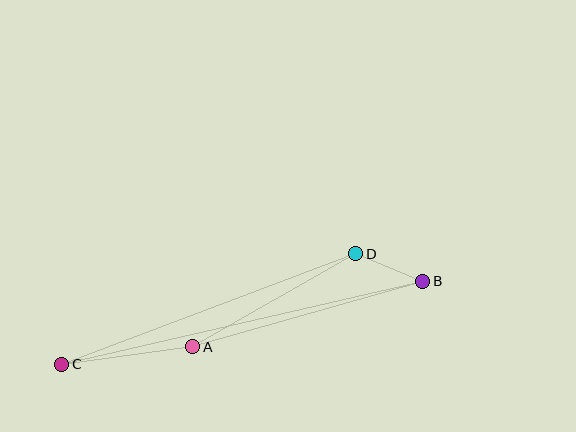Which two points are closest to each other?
Points B and D are closest to each other.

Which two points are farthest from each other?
Points B and C are farthest from each other.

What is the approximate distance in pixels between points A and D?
The distance between A and D is approximately 187 pixels.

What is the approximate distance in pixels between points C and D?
The distance between C and D is approximately 314 pixels.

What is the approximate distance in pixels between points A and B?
The distance between A and B is approximately 239 pixels.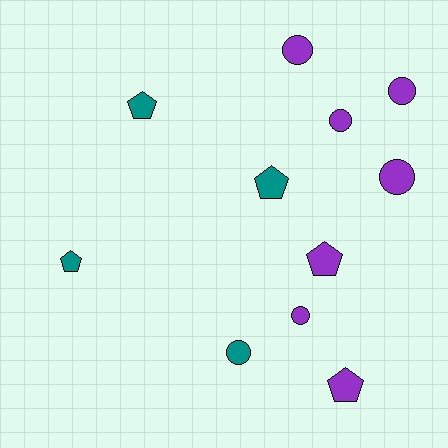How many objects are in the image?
There are 11 objects.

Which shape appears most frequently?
Circle, with 6 objects.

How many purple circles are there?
There are 5 purple circles.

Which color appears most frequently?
Purple, with 7 objects.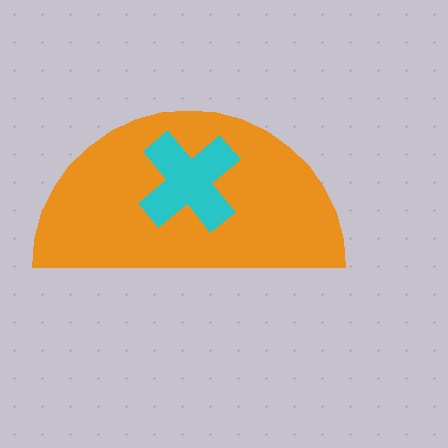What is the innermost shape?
The cyan cross.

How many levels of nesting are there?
2.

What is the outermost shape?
The orange semicircle.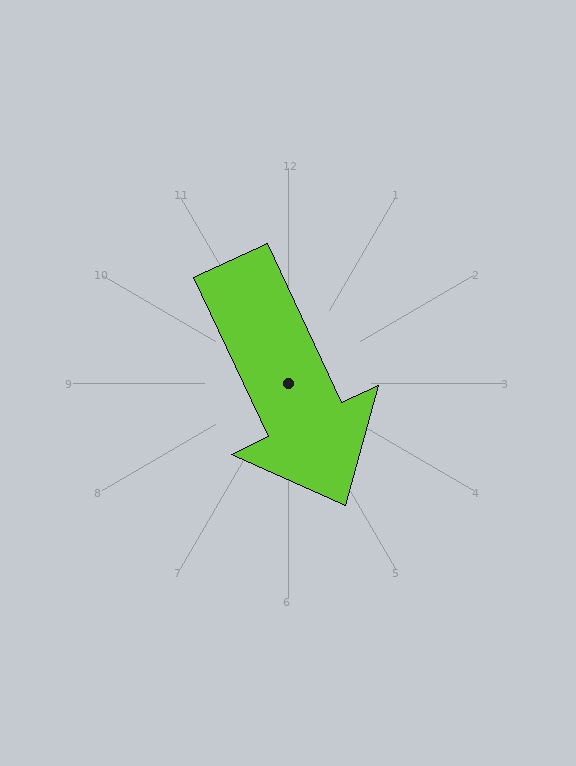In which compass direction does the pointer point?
Southeast.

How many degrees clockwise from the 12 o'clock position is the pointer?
Approximately 155 degrees.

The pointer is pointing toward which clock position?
Roughly 5 o'clock.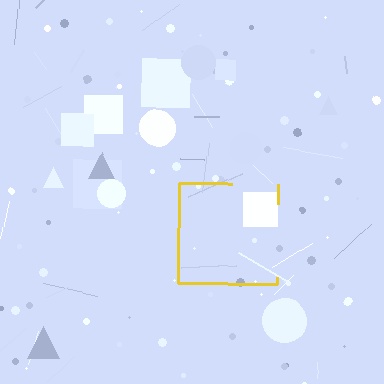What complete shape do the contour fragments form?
The contour fragments form a square.